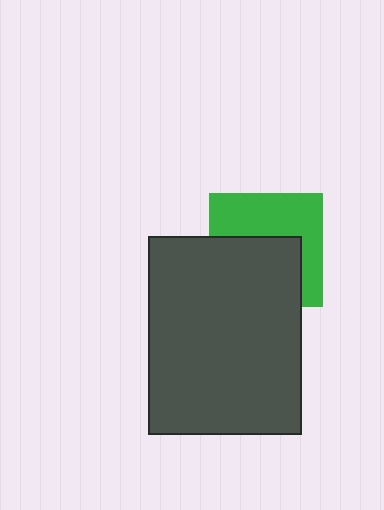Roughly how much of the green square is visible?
About half of it is visible (roughly 49%).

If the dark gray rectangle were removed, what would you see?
You would see the complete green square.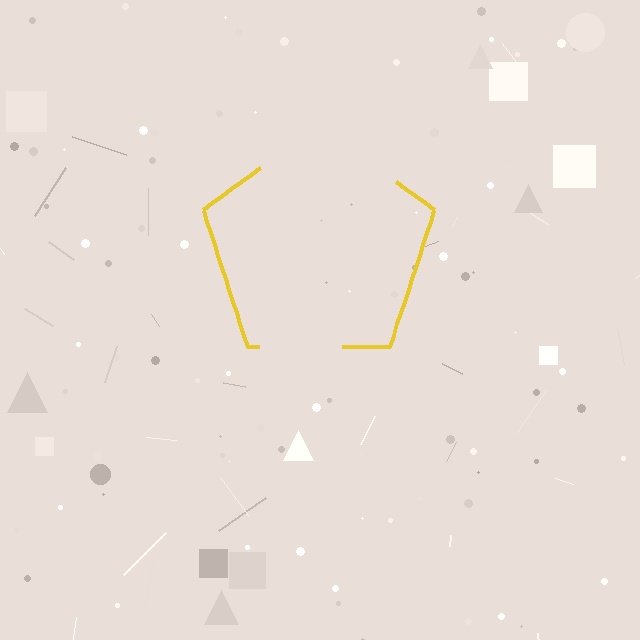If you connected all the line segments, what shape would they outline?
They would outline a pentagon.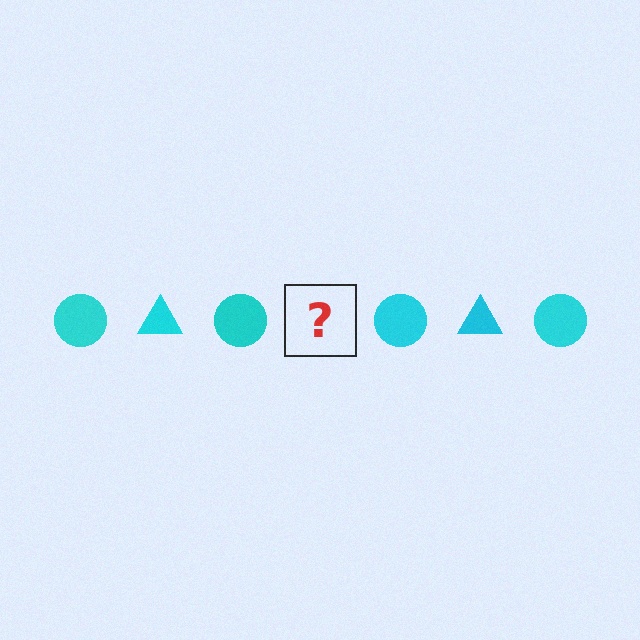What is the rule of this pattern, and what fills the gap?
The rule is that the pattern cycles through circle, triangle shapes in cyan. The gap should be filled with a cyan triangle.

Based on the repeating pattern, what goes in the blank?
The blank should be a cyan triangle.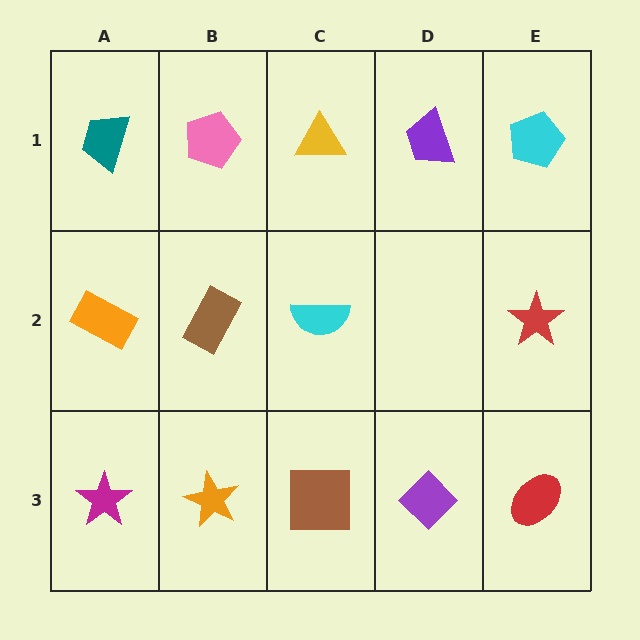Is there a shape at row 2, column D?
No, that cell is empty.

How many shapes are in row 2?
4 shapes.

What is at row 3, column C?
A brown square.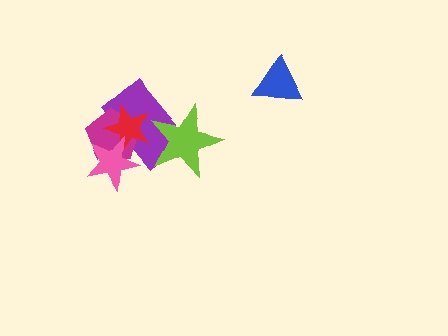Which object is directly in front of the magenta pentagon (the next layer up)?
The red star is directly in front of the magenta pentagon.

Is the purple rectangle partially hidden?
Yes, it is partially covered by another shape.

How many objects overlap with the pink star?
3 objects overlap with the pink star.